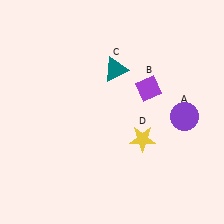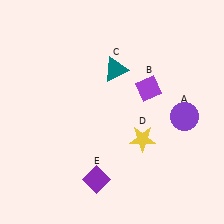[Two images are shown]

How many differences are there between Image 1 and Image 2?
There is 1 difference between the two images.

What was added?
A purple diamond (E) was added in Image 2.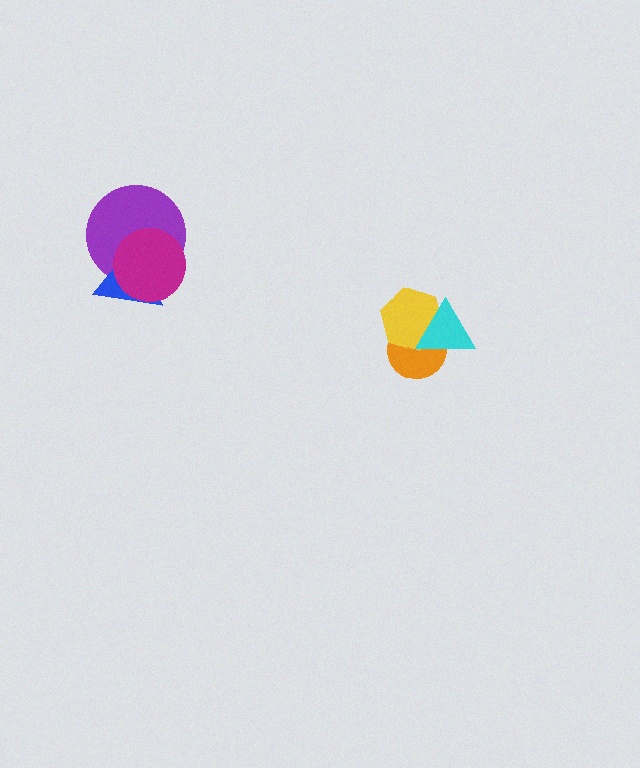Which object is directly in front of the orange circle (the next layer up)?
The yellow hexagon is directly in front of the orange circle.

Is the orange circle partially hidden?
Yes, it is partially covered by another shape.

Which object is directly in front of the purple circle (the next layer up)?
The blue triangle is directly in front of the purple circle.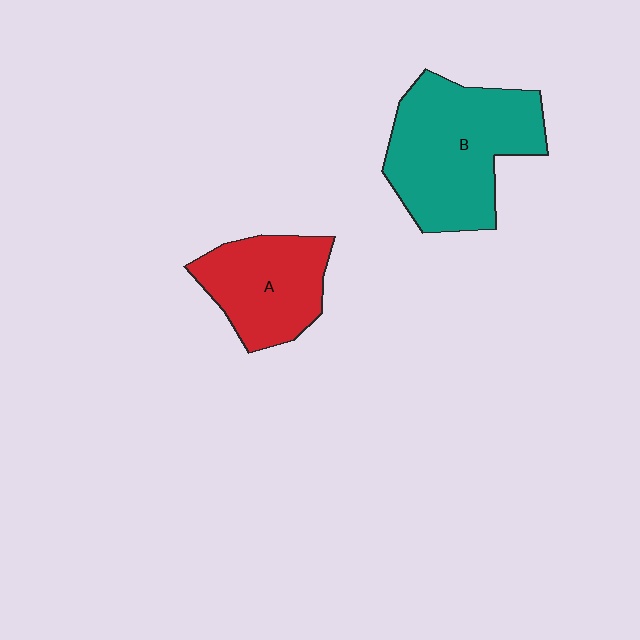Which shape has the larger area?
Shape B (teal).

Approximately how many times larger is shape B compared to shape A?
Approximately 1.5 times.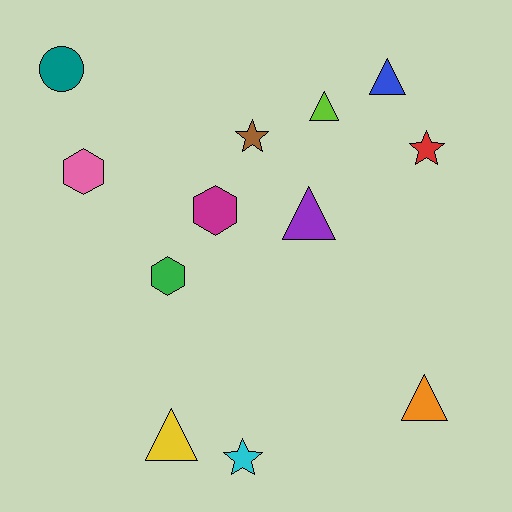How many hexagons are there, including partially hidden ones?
There are 3 hexagons.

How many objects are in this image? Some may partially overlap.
There are 12 objects.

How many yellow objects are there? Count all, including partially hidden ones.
There is 1 yellow object.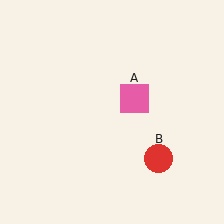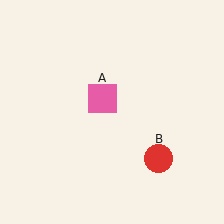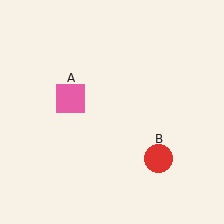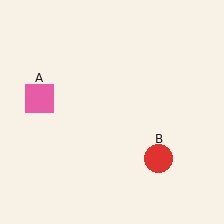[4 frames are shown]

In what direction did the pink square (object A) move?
The pink square (object A) moved left.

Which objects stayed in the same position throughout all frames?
Red circle (object B) remained stationary.